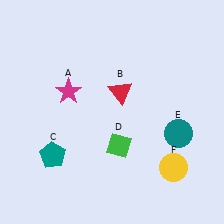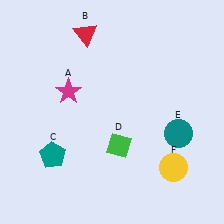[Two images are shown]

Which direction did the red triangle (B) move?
The red triangle (B) moved up.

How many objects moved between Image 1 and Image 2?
1 object moved between the two images.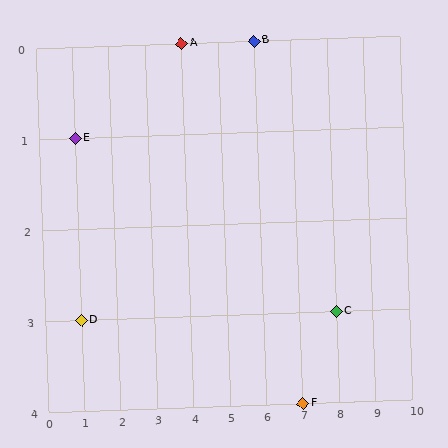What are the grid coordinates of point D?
Point D is at grid coordinates (1, 3).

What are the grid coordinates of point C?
Point C is at grid coordinates (8, 3).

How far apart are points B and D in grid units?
Points B and D are 5 columns and 3 rows apart (about 5.8 grid units diagonally).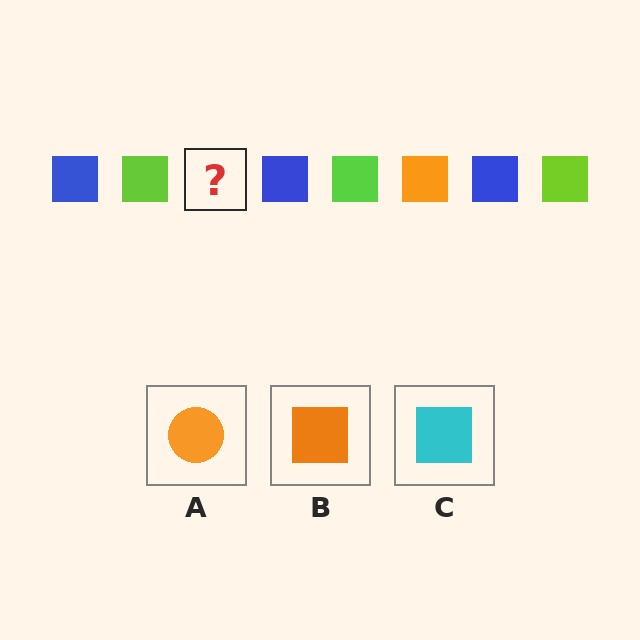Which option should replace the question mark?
Option B.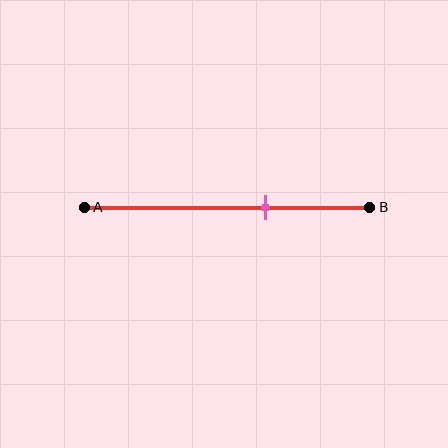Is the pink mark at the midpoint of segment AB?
No, the mark is at about 65% from A, not at the 50% midpoint.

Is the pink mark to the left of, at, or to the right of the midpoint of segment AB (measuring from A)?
The pink mark is to the right of the midpoint of segment AB.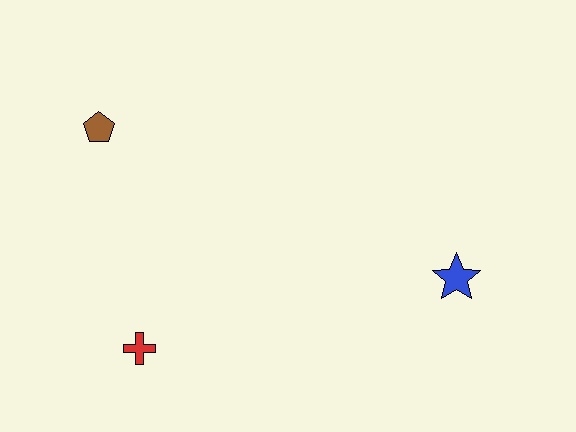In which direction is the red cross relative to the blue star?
The red cross is to the left of the blue star.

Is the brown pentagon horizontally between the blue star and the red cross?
No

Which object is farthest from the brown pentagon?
The blue star is farthest from the brown pentagon.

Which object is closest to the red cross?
The brown pentagon is closest to the red cross.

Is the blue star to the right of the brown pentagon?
Yes